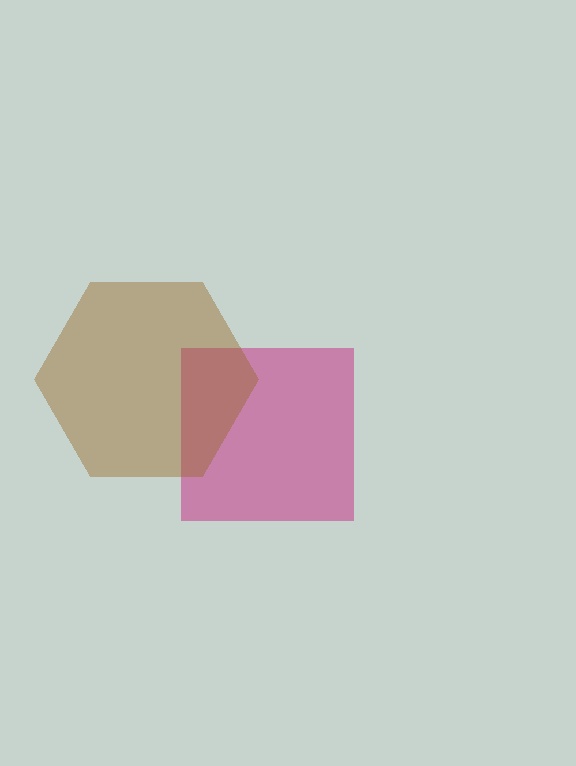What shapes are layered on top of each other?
The layered shapes are: a magenta square, a brown hexagon.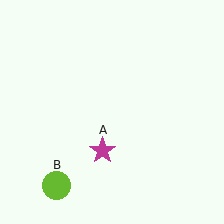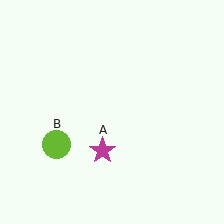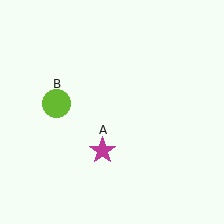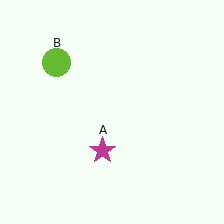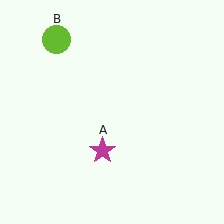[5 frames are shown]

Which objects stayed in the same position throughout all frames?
Magenta star (object A) remained stationary.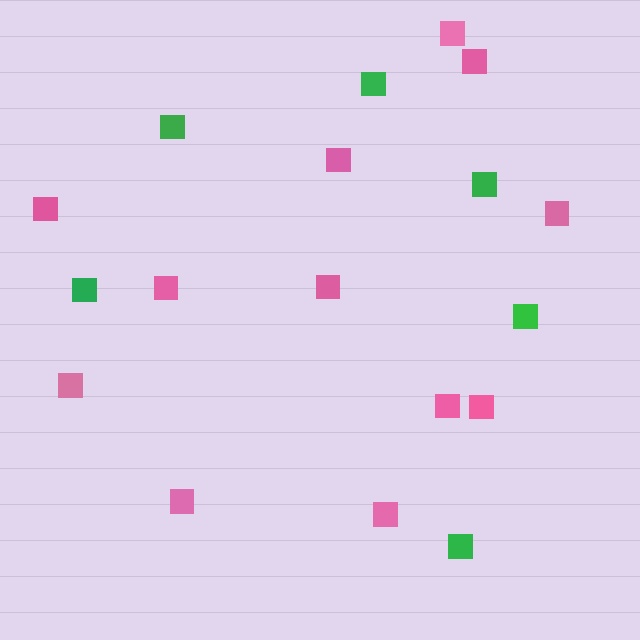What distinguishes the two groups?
There are 2 groups: one group of pink squares (12) and one group of green squares (6).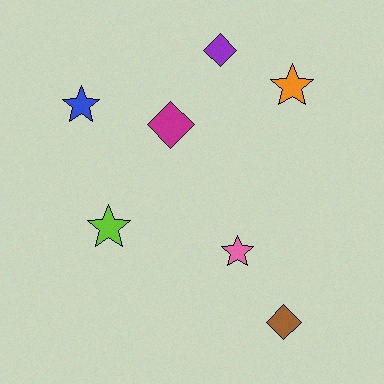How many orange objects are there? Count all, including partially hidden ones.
There is 1 orange object.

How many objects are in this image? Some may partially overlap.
There are 7 objects.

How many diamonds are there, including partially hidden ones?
There are 3 diamonds.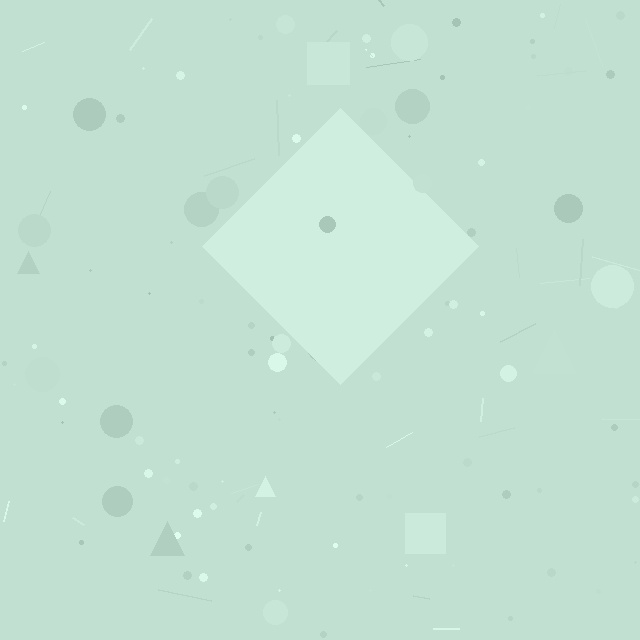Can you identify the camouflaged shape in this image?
The camouflaged shape is a diamond.